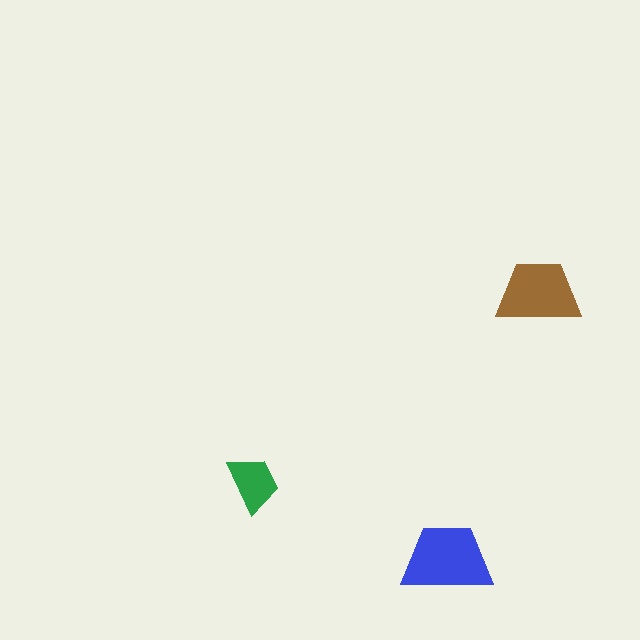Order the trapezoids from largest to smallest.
the blue one, the brown one, the green one.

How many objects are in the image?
There are 3 objects in the image.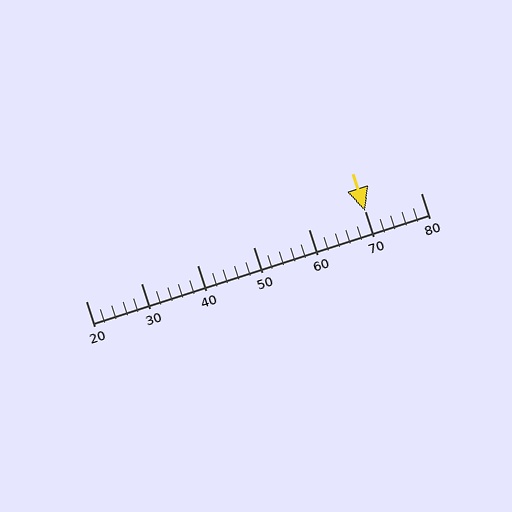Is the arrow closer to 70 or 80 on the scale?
The arrow is closer to 70.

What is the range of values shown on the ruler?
The ruler shows values from 20 to 80.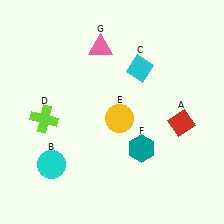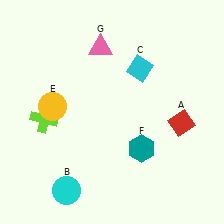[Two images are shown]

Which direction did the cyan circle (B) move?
The cyan circle (B) moved down.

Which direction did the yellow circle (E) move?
The yellow circle (E) moved left.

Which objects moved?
The objects that moved are: the cyan circle (B), the yellow circle (E).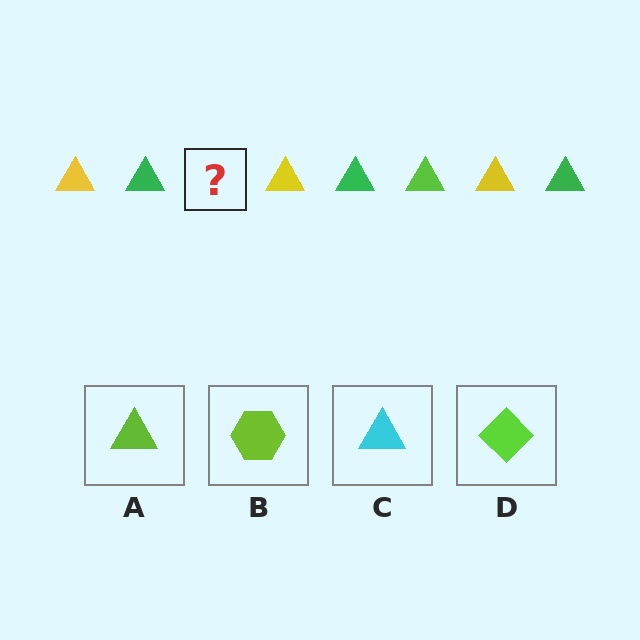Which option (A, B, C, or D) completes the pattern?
A.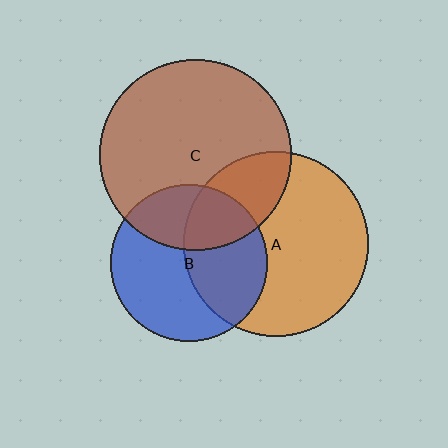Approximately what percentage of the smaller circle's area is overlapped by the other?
Approximately 25%.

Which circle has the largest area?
Circle C (brown).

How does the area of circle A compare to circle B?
Approximately 1.4 times.